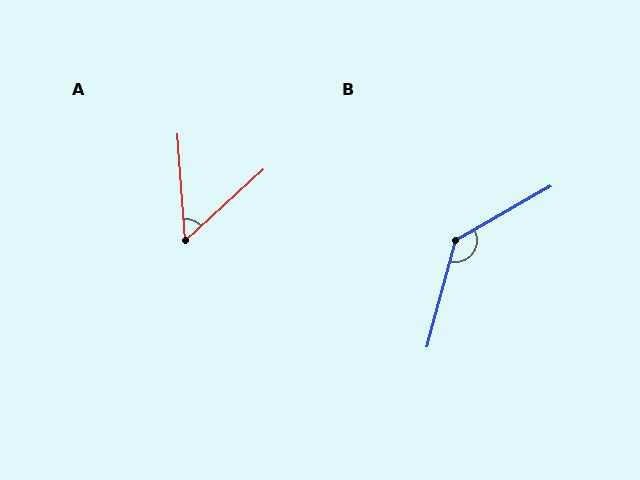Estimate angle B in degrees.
Approximately 135 degrees.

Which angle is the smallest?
A, at approximately 52 degrees.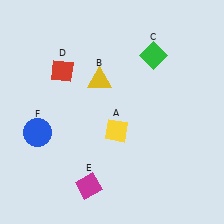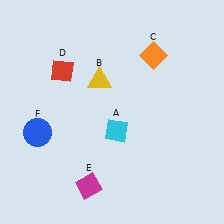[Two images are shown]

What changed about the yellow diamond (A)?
In Image 1, A is yellow. In Image 2, it changed to cyan.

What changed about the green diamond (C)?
In Image 1, C is green. In Image 2, it changed to orange.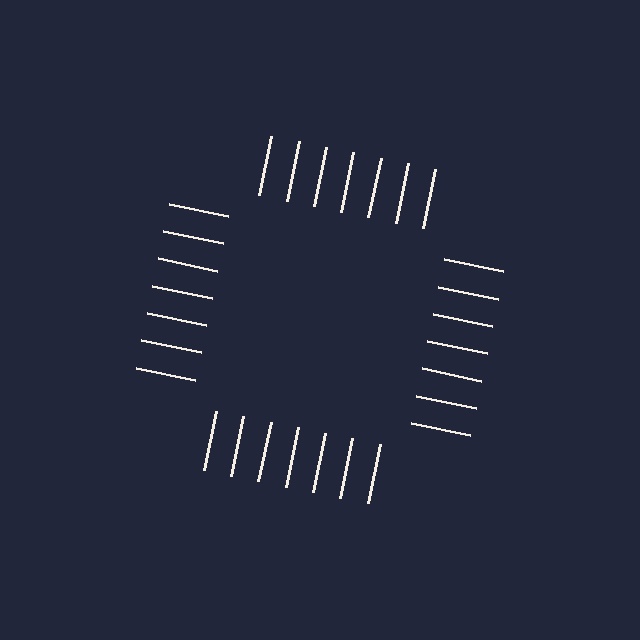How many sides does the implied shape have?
4 sides — the line-ends trace a square.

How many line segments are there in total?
28 — 7 along each of the 4 edges.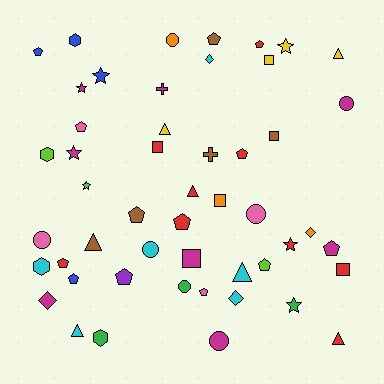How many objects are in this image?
There are 50 objects.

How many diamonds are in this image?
There are 4 diamonds.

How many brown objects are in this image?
There are 5 brown objects.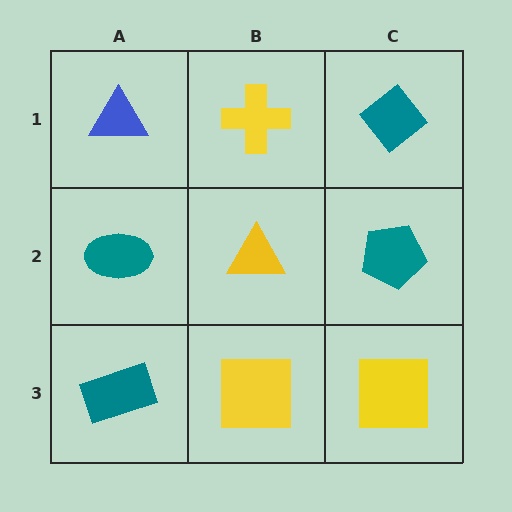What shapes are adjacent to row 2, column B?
A yellow cross (row 1, column B), a yellow square (row 3, column B), a teal ellipse (row 2, column A), a teal pentagon (row 2, column C).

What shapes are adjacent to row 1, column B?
A yellow triangle (row 2, column B), a blue triangle (row 1, column A), a teal diamond (row 1, column C).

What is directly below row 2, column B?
A yellow square.